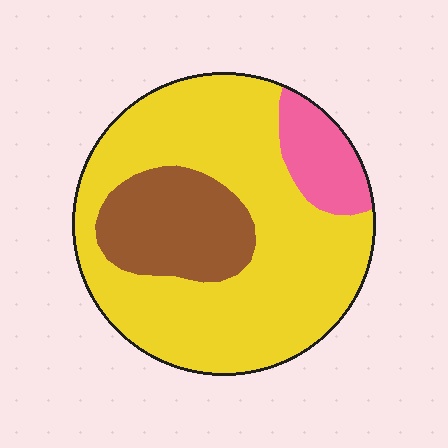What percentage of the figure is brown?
Brown covers about 20% of the figure.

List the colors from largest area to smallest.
From largest to smallest: yellow, brown, pink.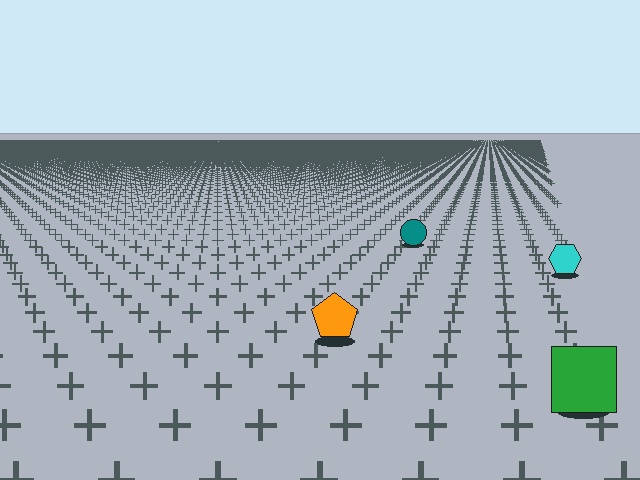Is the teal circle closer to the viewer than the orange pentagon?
No. The orange pentagon is closer — you can tell from the texture gradient: the ground texture is coarser near it.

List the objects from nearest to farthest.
From nearest to farthest: the green square, the orange pentagon, the cyan hexagon, the teal circle.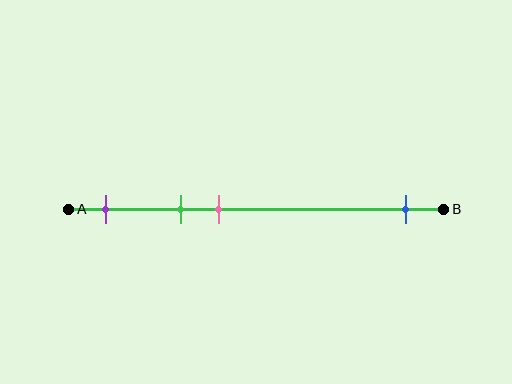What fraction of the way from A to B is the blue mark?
The blue mark is approximately 90% (0.9) of the way from A to B.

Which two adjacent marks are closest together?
The green and pink marks are the closest adjacent pair.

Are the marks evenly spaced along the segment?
No, the marks are not evenly spaced.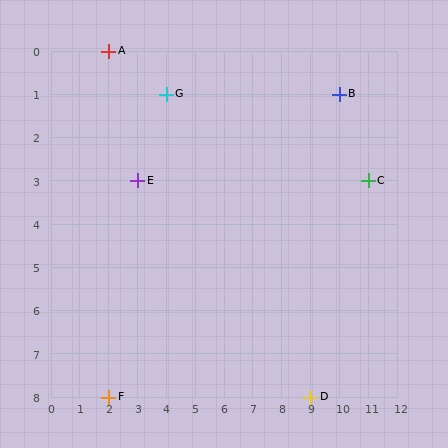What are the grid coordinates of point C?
Point C is at grid coordinates (11, 3).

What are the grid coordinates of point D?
Point D is at grid coordinates (9, 8).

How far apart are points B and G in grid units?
Points B and G are 6 columns apart.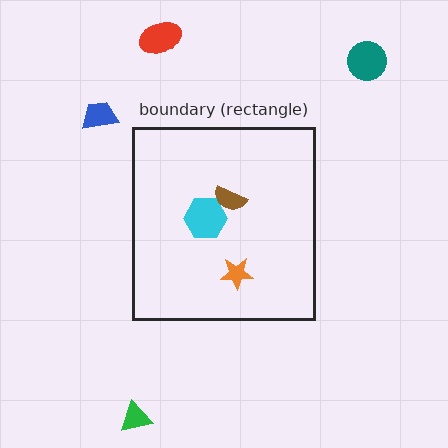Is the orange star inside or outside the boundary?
Inside.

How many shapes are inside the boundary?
3 inside, 4 outside.